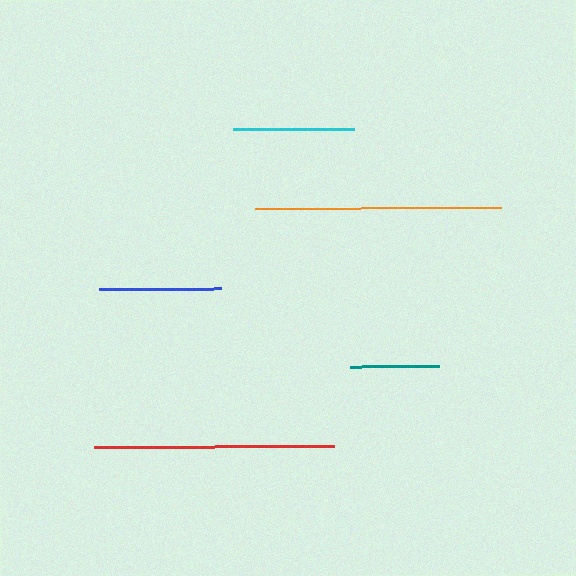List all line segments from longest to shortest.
From longest to shortest: orange, red, blue, cyan, teal.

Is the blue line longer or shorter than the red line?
The red line is longer than the blue line.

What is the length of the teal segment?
The teal segment is approximately 89 pixels long.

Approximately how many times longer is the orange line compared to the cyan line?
The orange line is approximately 2.0 times the length of the cyan line.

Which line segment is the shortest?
The teal line is the shortest at approximately 89 pixels.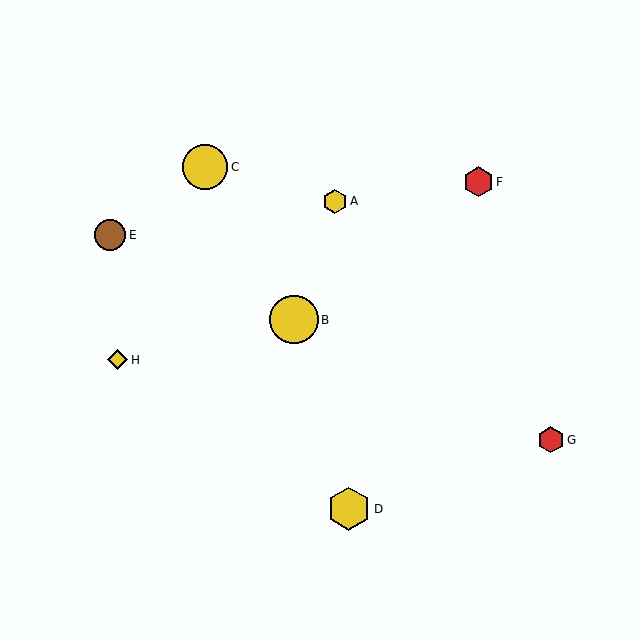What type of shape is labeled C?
Shape C is a yellow circle.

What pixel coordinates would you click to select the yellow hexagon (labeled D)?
Click at (349, 509) to select the yellow hexagon D.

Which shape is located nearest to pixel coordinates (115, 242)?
The brown circle (labeled E) at (110, 235) is nearest to that location.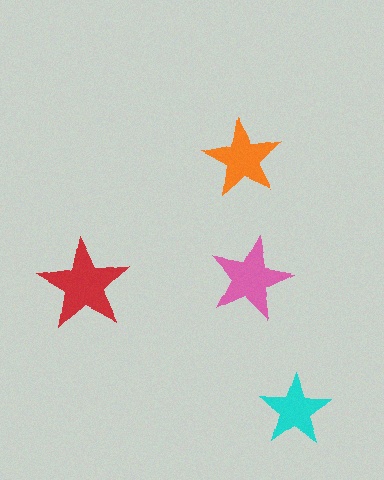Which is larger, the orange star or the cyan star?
The orange one.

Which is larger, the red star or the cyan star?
The red one.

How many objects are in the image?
There are 4 objects in the image.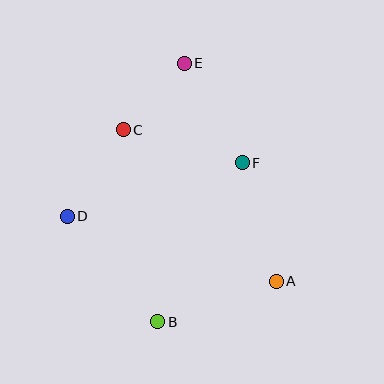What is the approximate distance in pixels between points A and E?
The distance between A and E is approximately 236 pixels.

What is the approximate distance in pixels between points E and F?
The distance between E and F is approximately 115 pixels.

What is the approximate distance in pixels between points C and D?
The distance between C and D is approximately 103 pixels.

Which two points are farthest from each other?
Points B and E are farthest from each other.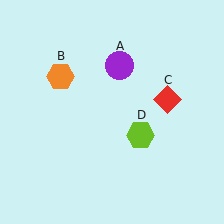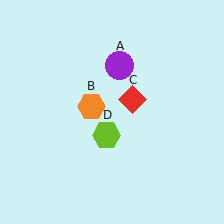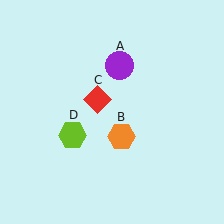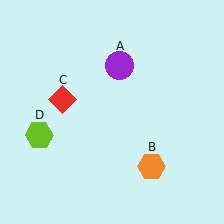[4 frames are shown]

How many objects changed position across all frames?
3 objects changed position: orange hexagon (object B), red diamond (object C), lime hexagon (object D).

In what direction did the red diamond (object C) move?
The red diamond (object C) moved left.